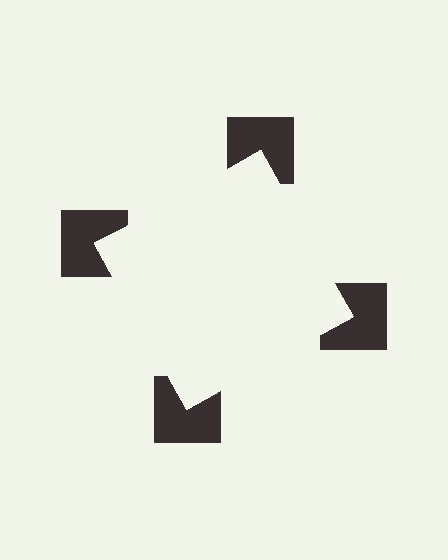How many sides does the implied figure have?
4 sides.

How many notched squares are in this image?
There are 4 — one at each vertex of the illusory square.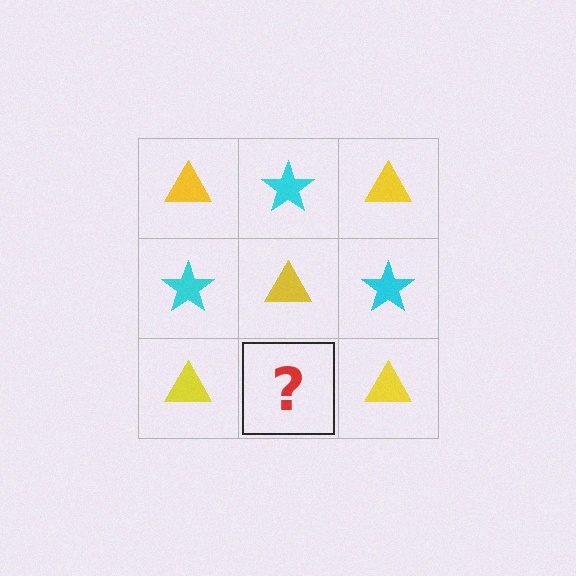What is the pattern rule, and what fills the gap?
The rule is that it alternates yellow triangle and cyan star in a checkerboard pattern. The gap should be filled with a cyan star.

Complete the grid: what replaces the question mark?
The question mark should be replaced with a cyan star.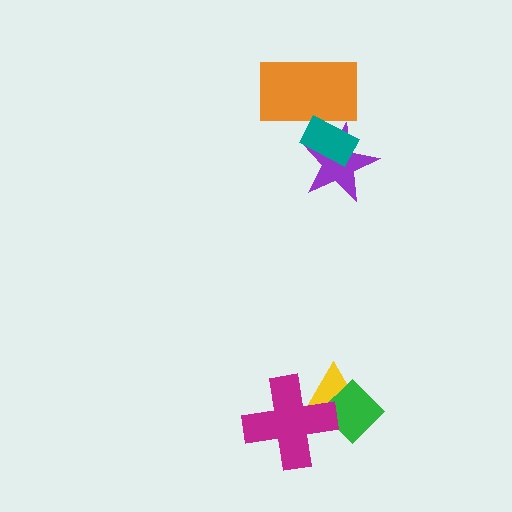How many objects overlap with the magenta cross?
2 objects overlap with the magenta cross.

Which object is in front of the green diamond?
The magenta cross is in front of the green diamond.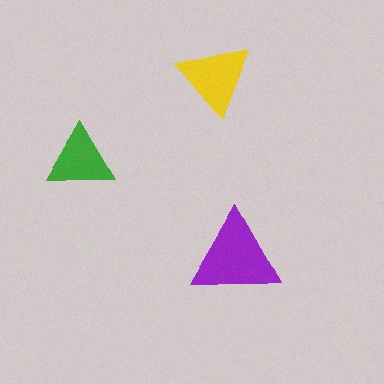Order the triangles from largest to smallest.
the purple one, the yellow one, the green one.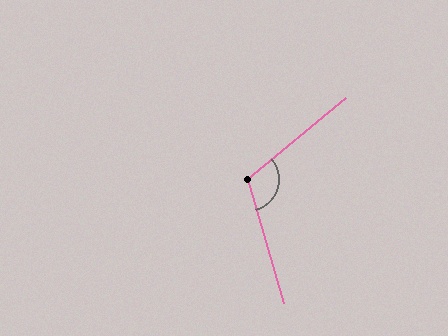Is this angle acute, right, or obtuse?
It is obtuse.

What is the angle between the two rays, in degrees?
Approximately 114 degrees.